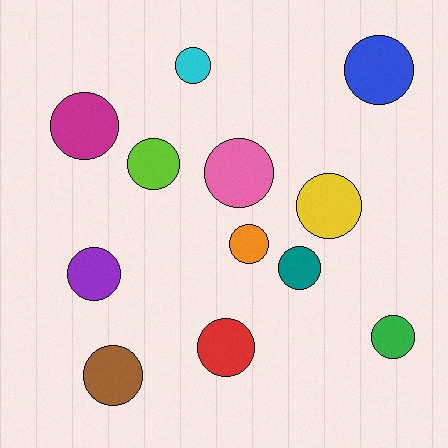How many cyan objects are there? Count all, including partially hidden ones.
There is 1 cyan object.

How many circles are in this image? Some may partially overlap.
There are 12 circles.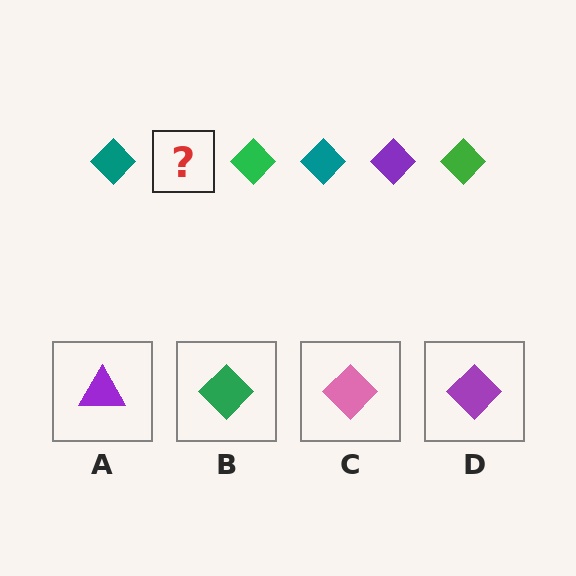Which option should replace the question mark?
Option D.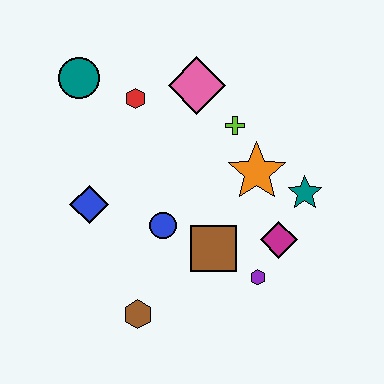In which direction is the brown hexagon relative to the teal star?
The brown hexagon is to the left of the teal star.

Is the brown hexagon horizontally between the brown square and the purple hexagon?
No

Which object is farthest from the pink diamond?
The brown hexagon is farthest from the pink diamond.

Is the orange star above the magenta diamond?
Yes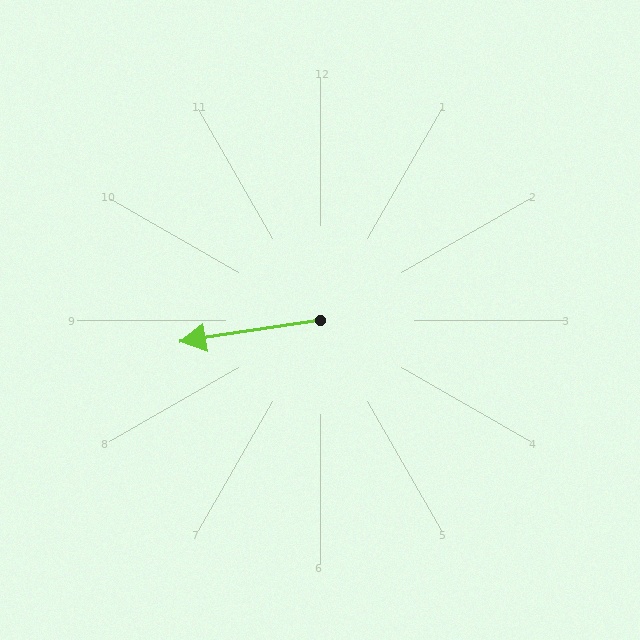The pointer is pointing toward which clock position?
Roughly 9 o'clock.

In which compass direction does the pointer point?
West.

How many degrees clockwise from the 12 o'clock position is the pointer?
Approximately 261 degrees.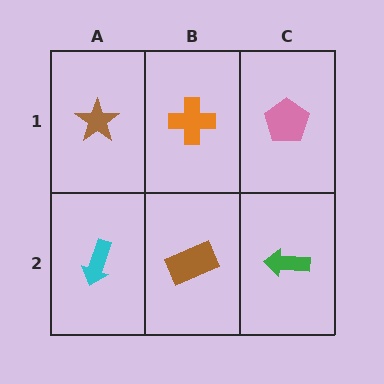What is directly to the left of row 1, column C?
An orange cross.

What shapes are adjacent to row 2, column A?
A brown star (row 1, column A), a brown rectangle (row 2, column B).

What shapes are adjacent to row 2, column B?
An orange cross (row 1, column B), a cyan arrow (row 2, column A), a green arrow (row 2, column C).